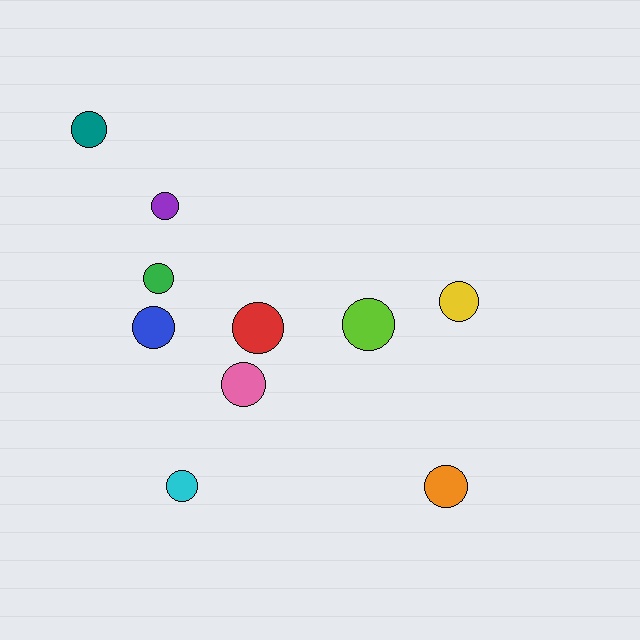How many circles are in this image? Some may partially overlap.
There are 10 circles.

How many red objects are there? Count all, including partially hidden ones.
There is 1 red object.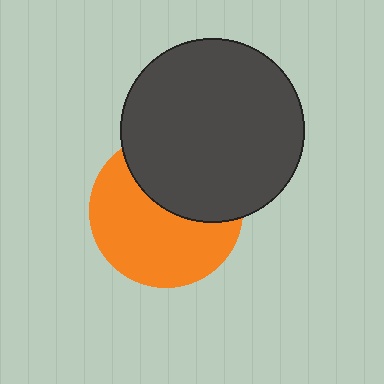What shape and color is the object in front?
The object in front is a dark gray circle.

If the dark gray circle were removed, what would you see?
You would see the complete orange circle.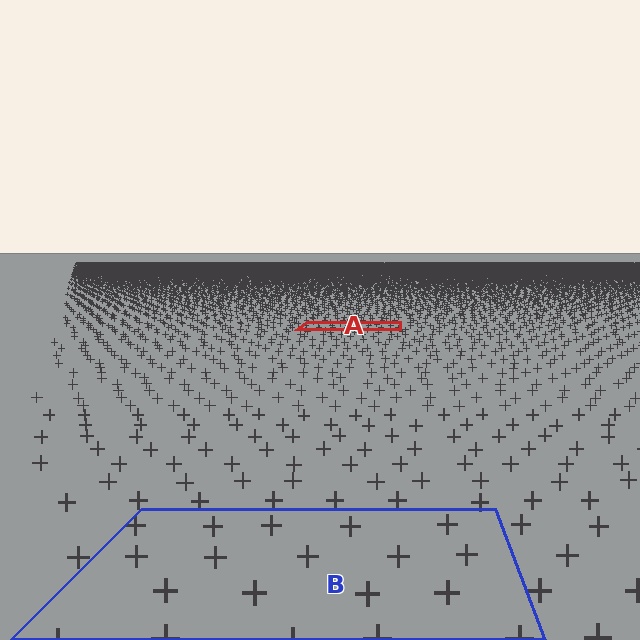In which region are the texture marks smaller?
The texture marks are smaller in region A, because it is farther away.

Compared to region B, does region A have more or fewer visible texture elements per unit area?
Region A has more texture elements per unit area — they are packed more densely because it is farther away.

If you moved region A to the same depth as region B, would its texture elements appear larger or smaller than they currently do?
They would appear larger. At a closer depth, the same texture elements are projected at a bigger on-screen size.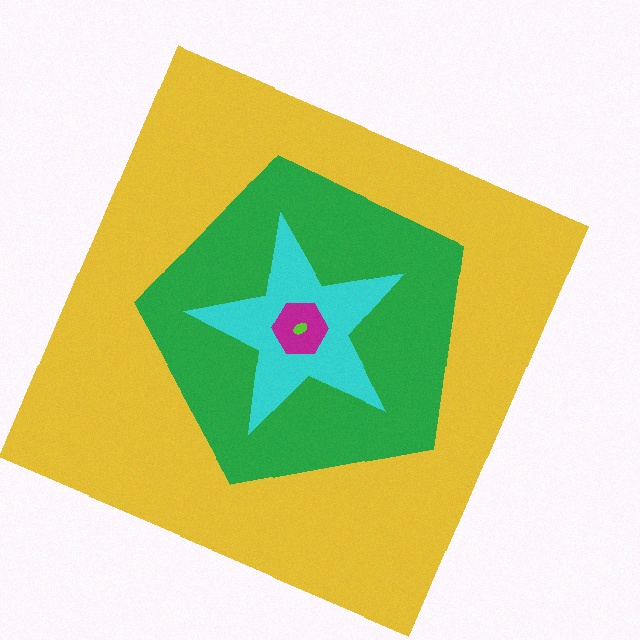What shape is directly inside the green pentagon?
The cyan star.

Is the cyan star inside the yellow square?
Yes.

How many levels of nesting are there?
5.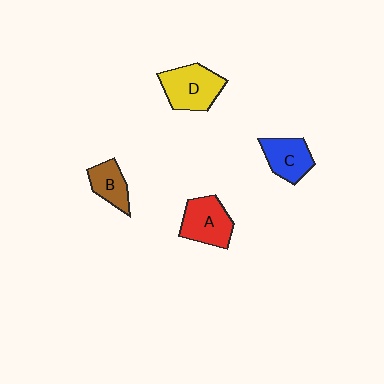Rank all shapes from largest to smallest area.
From largest to smallest: D (yellow), A (red), C (blue), B (brown).